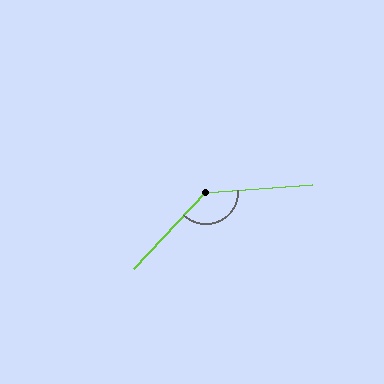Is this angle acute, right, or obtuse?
It is obtuse.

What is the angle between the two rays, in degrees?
Approximately 137 degrees.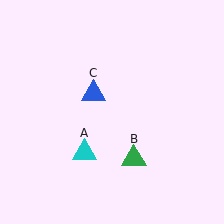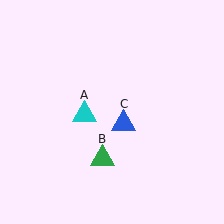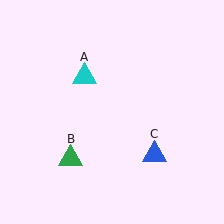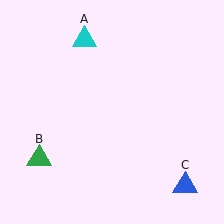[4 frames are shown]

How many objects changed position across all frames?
3 objects changed position: cyan triangle (object A), green triangle (object B), blue triangle (object C).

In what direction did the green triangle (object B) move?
The green triangle (object B) moved left.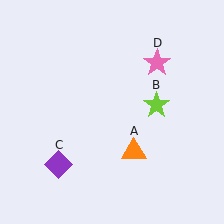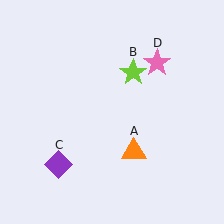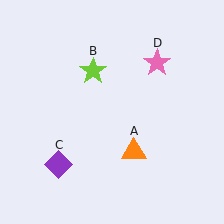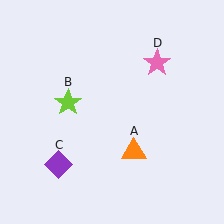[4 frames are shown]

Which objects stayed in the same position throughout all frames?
Orange triangle (object A) and purple diamond (object C) and pink star (object D) remained stationary.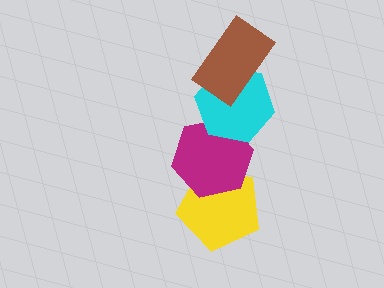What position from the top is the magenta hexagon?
The magenta hexagon is 3rd from the top.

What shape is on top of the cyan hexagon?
The brown rectangle is on top of the cyan hexagon.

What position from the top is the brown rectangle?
The brown rectangle is 1st from the top.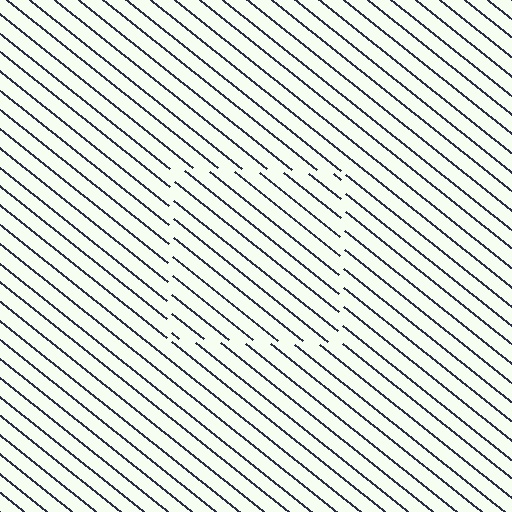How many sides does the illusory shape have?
4 sides — the line-ends trace a square.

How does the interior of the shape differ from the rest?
The interior of the shape contains the same grating, shifted by half a period — the contour is defined by the phase discontinuity where line-ends from the inner and outer gratings abut.